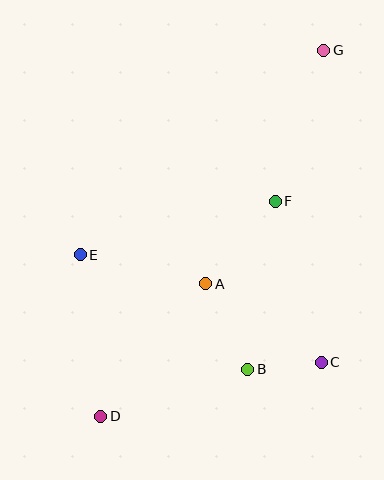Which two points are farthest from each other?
Points D and G are farthest from each other.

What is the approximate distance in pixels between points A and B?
The distance between A and B is approximately 95 pixels.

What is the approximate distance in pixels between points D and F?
The distance between D and F is approximately 277 pixels.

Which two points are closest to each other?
Points B and C are closest to each other.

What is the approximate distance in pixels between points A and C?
The distance between A and C is approximately 140 pixels.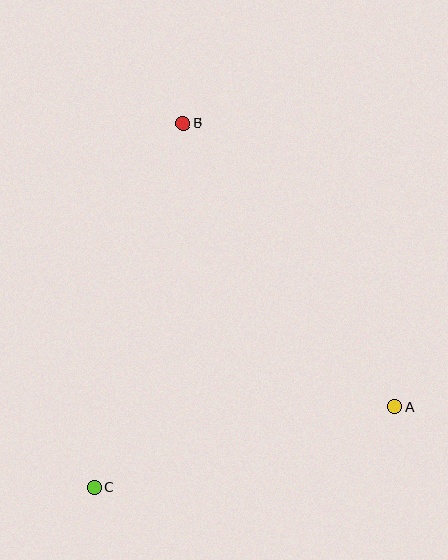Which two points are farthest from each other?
Points B and C are farthest from each other.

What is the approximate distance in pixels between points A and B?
The distance between A and B is approximately 354 pixels.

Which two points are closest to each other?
Points A and C are closest to each other.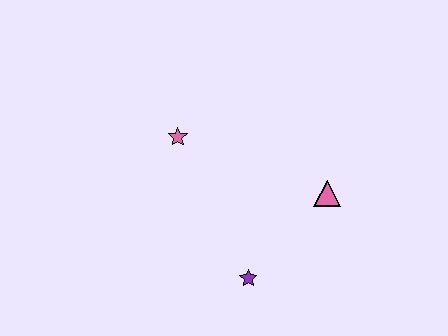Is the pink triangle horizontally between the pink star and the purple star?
No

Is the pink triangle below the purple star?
No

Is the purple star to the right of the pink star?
Yes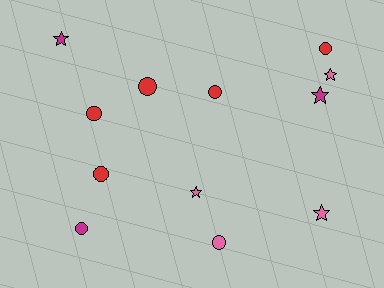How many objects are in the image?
There are 12 objects.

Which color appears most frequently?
Red, with 5 objects.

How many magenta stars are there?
There are 2 magenta stars.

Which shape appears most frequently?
Circle, with 7 objects.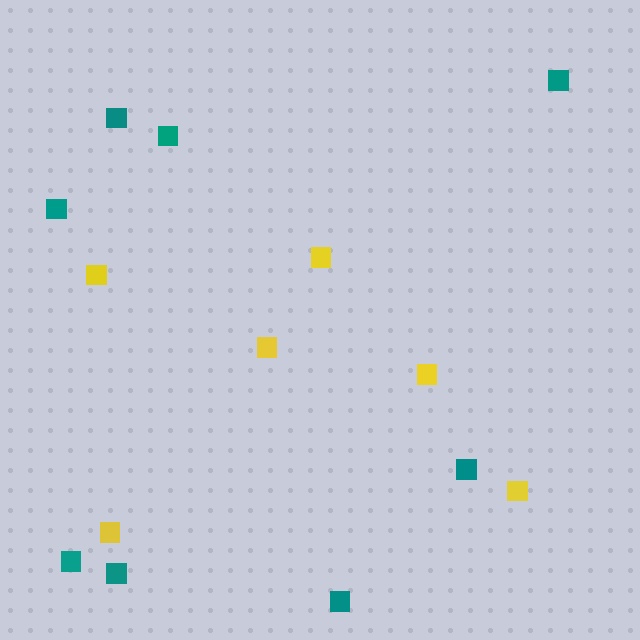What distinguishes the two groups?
There are 2 groups: one group of teal squares (8) and one group of yellow squares (6).